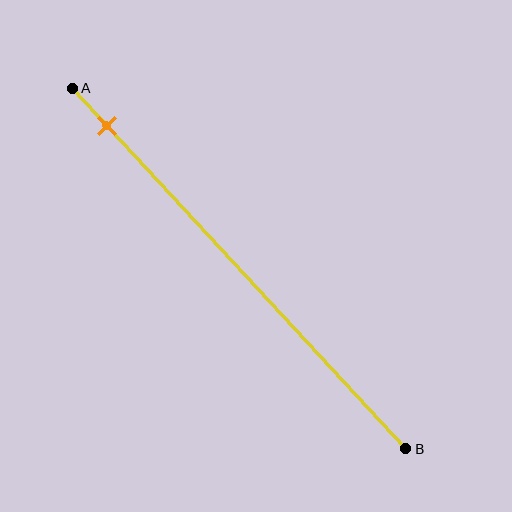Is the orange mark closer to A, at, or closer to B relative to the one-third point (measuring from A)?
The orange mark is closer to point A than the one-third point of segment AB.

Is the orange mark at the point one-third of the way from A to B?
No, the mark is at about 10% from A, not at the 33% one-third point.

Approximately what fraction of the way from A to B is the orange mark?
The orange mark is approximately 10% of the way from A to B.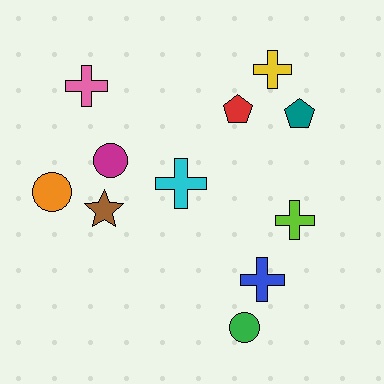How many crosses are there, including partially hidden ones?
There are 5 crosses.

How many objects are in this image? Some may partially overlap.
There are 11 objects.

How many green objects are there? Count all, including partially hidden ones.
There is 1 green object.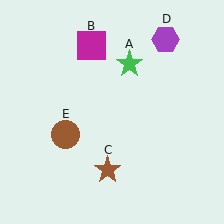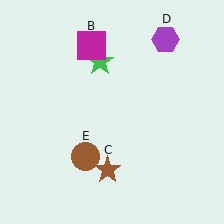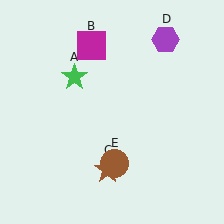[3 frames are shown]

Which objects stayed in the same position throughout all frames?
Magenta square (object B) and brown star (object C) and purple hexagon (object D) remained stationary.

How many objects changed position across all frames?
2 objects changed position: green star (object A), brown circle (object E).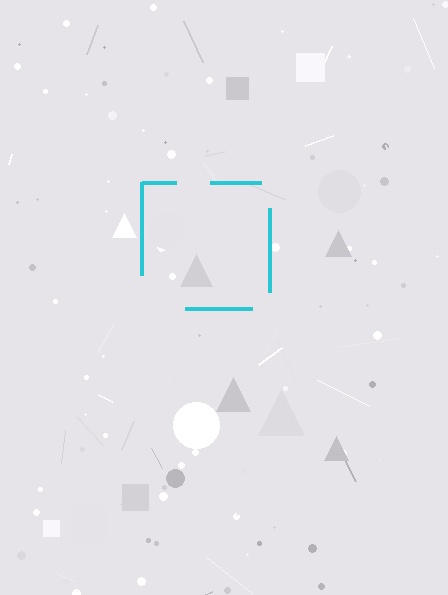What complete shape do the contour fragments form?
The contour fragments form a square.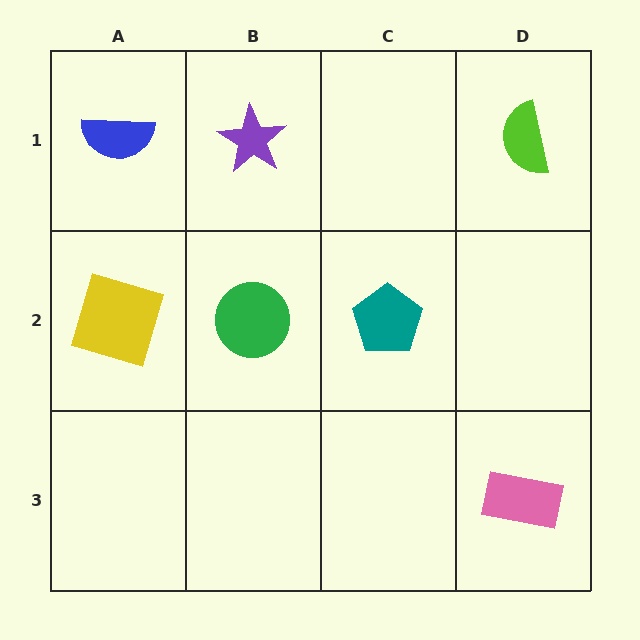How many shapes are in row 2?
3 shapes.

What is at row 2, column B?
A green circle.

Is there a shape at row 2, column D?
No, that cell is empty.